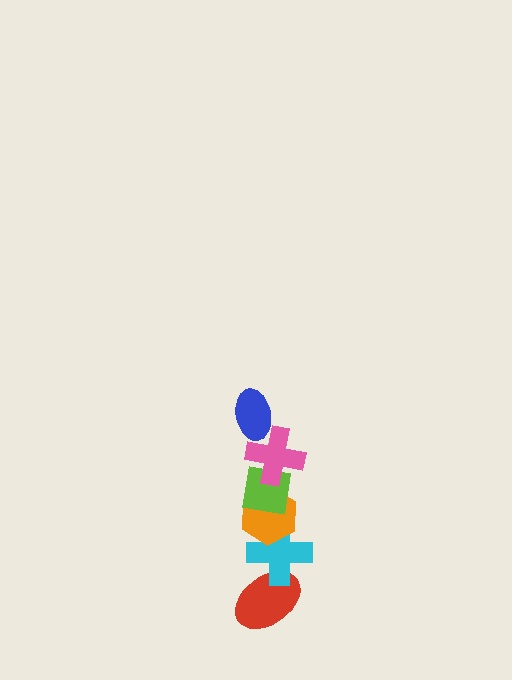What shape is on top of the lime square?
The pink cross is on top of the lime square.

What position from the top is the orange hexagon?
The orange hexagon is 4th from the top.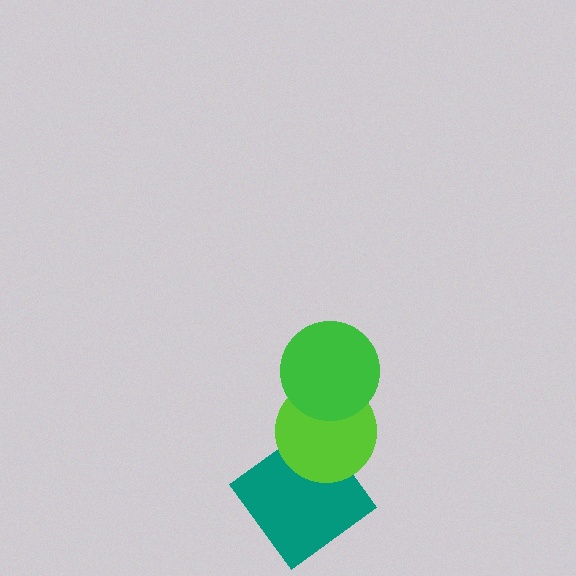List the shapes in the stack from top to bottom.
From top to bottom: the green circle, the lime circle, the teal diamond.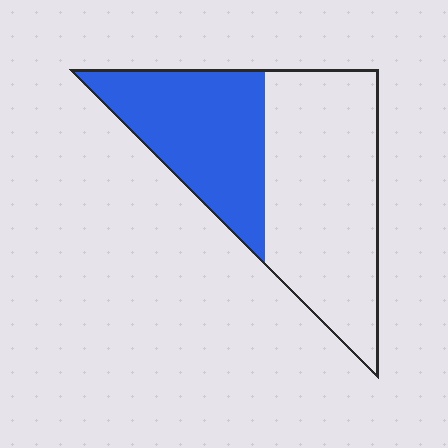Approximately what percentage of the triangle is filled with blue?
Approximately 40%.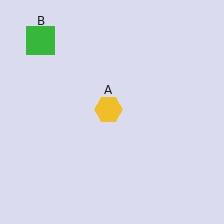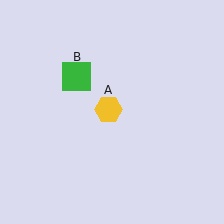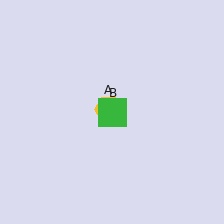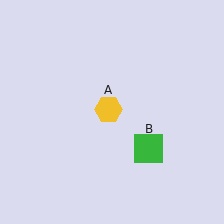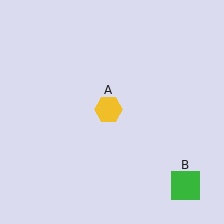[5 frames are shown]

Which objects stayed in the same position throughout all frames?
Yellow hexagon (object A) remained stationary.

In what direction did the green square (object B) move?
The green square (object B) moved down and to the right.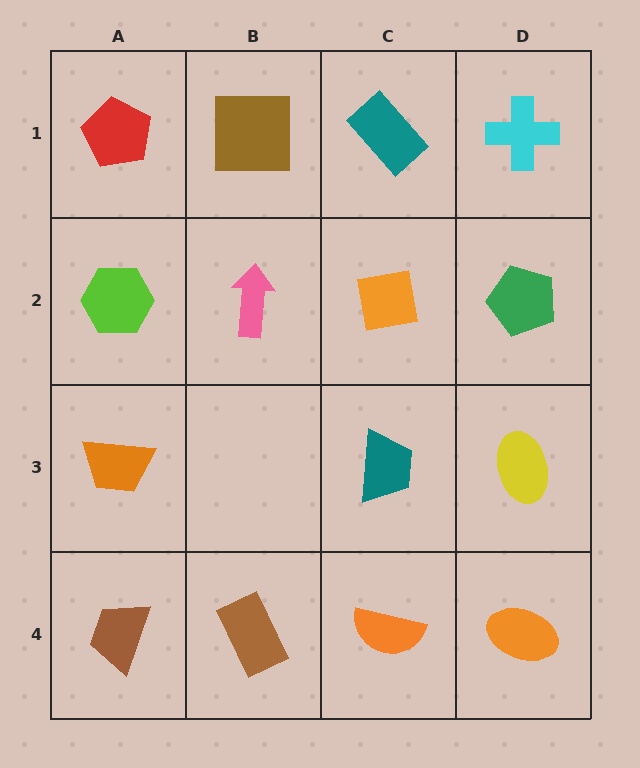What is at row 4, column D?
An orange ellipse.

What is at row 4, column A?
A brown trapezoid.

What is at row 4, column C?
An orange semicircle.